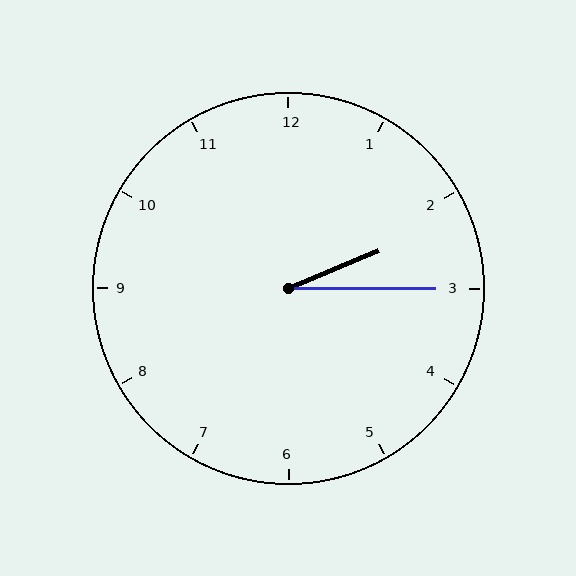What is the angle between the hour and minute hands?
Approximately 22 degrees.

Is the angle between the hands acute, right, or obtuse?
It is acute.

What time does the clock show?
2:15.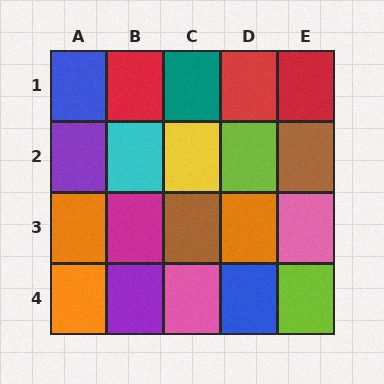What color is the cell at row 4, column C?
Pink.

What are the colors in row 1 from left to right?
Blue, red, teal, red, red.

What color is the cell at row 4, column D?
Blue.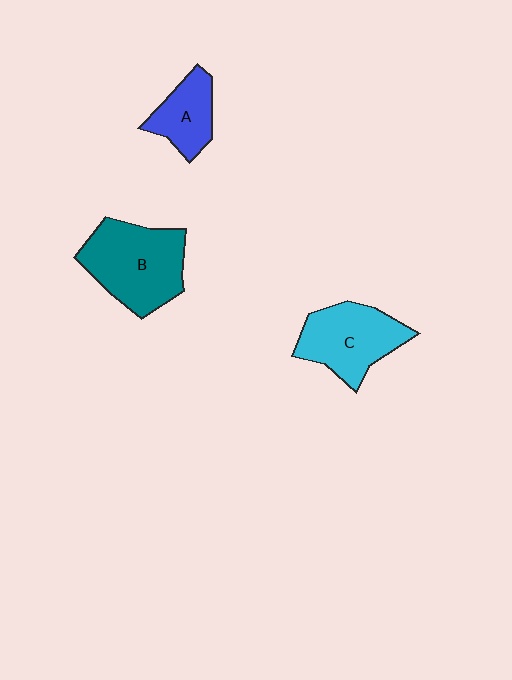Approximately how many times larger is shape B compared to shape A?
Approximately 1.9 times.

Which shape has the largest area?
Shape B (teal).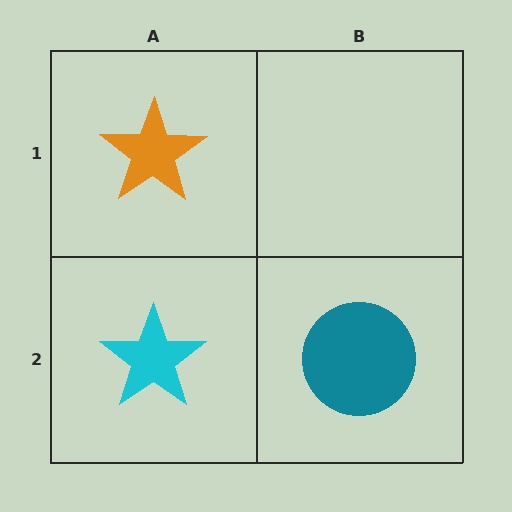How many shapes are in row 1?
1 shape.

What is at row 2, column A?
A cyan star.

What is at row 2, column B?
A teal circle.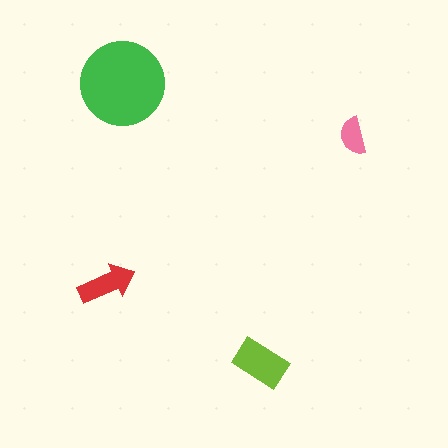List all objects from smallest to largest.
The pink semicircle, the red arrow, the lime rectangle, the green circle.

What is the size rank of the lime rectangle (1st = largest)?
2nd.